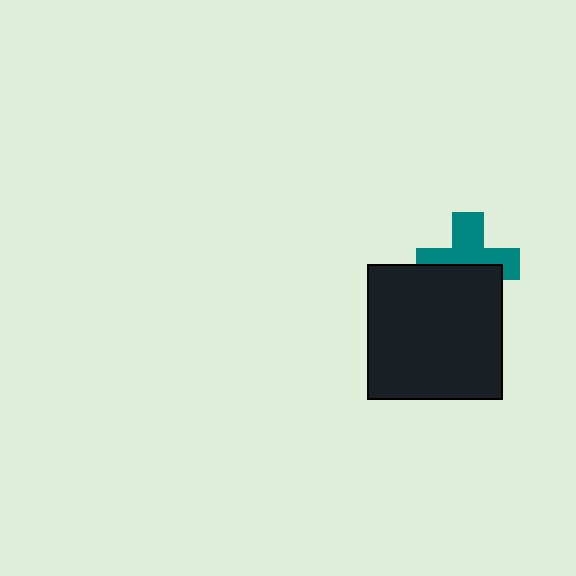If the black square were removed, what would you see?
You would see the complete teal cross.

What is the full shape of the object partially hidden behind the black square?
The partially hidden object is a teal cross.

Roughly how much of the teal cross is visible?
About half of it is visible (roughly 55%).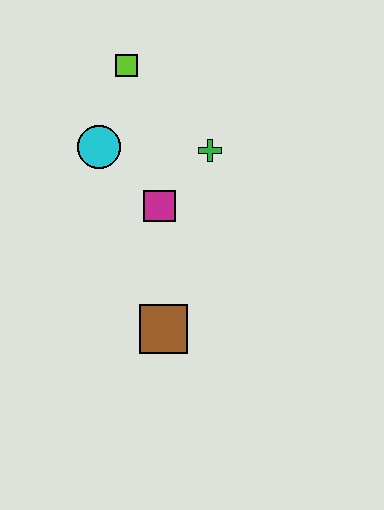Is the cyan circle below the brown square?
No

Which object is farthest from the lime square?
The brown square is farthest from the lime square.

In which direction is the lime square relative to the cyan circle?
The lime square is above the cyan circle.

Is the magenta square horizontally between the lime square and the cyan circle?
No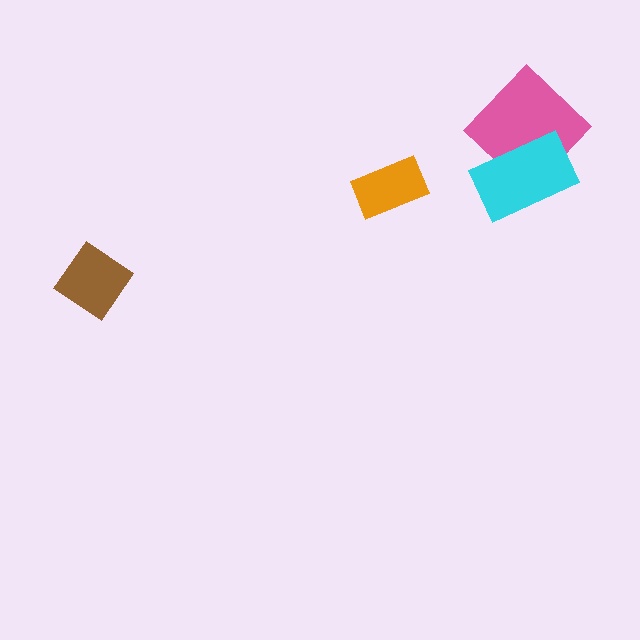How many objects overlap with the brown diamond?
0 objects overlap with the brown diamond.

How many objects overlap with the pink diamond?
1 object overlaps with the pink diamond.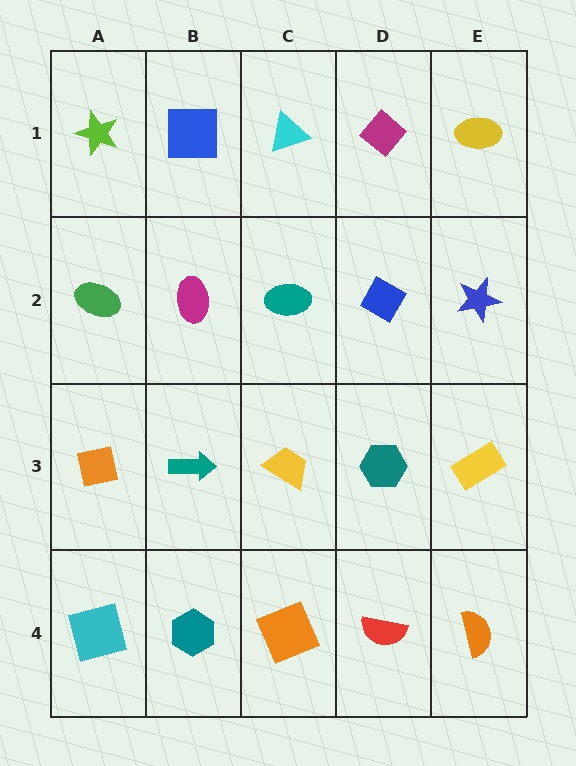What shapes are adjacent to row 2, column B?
A blue square (row 1, column B), a teal arrow (row 3, column B), a green ellipse (row 2, column A), a teal ellipse (row 2, column C).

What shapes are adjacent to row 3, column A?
A green ellipse (row 2, column A), a cyan square (row 4, column A), a teal arrow (row 3, column B).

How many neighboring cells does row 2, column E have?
3.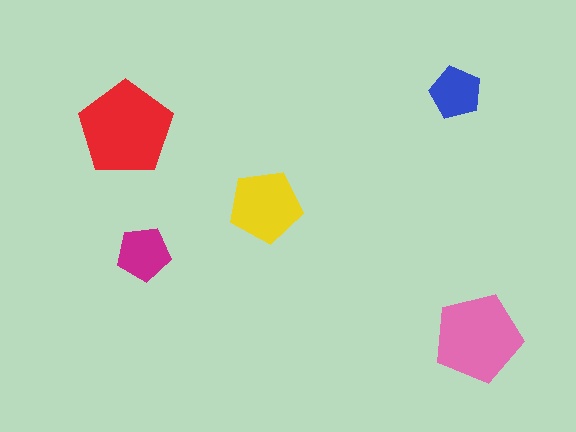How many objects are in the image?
There are 5 objects in the image.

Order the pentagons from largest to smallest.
the red one, the pink one, the yellow one, the magenta one, the blue one.